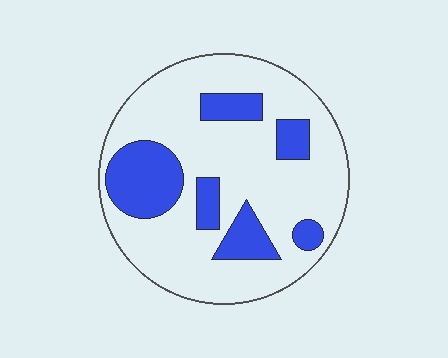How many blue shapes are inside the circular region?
6.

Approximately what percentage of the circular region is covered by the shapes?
Approximately 25%.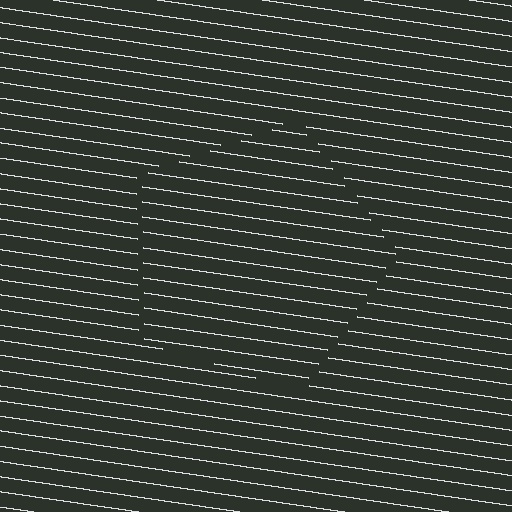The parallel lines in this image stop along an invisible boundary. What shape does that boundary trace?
An illusory pentagon. The interior of the shape contains the same grating, shifted by half a period — the contour is defined by the phase discontinuity where line-ends from the inner and outer gratings abut.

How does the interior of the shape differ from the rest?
The interior of the shape contains the same grating, shifted by half a period — the contour is defined by the phase discontinuity where line-ends from the inner and outer gratings abut.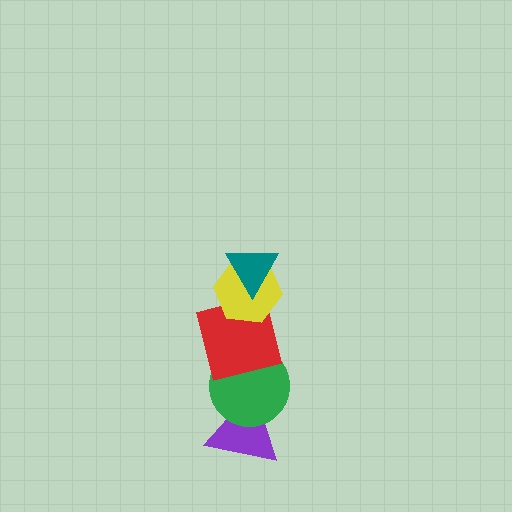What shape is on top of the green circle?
The red square is on top of the green circle.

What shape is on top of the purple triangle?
The green circle is on top of the purple triangle.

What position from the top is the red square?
The red square is 3rd from the top.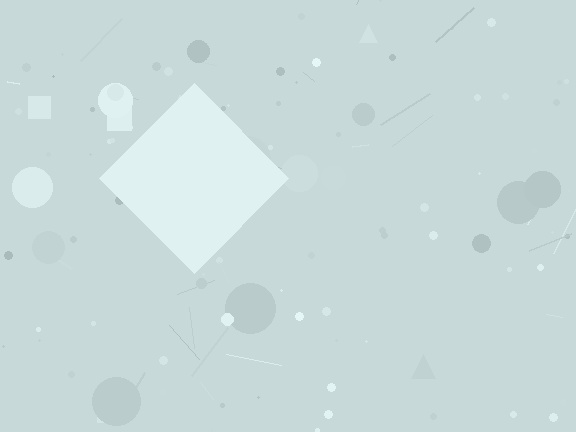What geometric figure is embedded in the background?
A diamond is embedded in the background.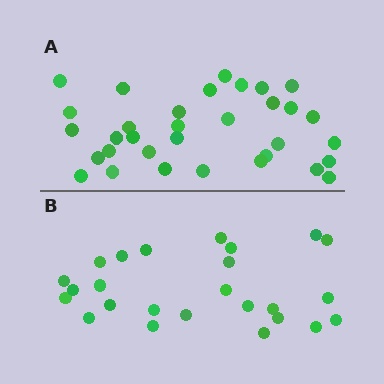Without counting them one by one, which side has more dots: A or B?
Region A (the top region) has more dots.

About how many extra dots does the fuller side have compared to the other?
Region A has roughly 8 or so more dots than region B.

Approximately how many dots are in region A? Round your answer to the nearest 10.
About 30 dots. (The exact count is 33, which rounds to 30.)